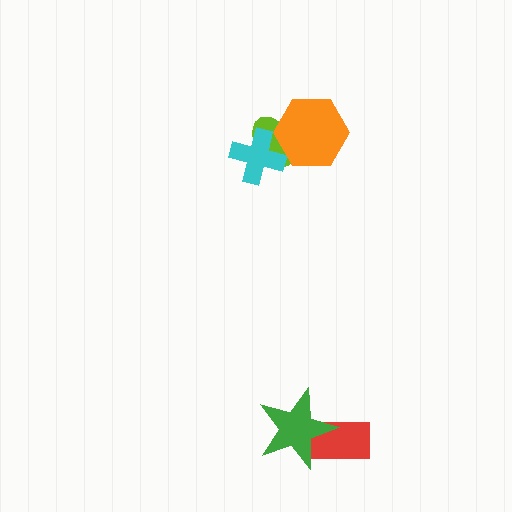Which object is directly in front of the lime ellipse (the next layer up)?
The cyan cross is directly in front of the lime ellipse.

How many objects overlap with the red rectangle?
1 object overlaps with the red rectangle.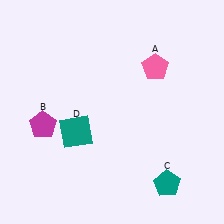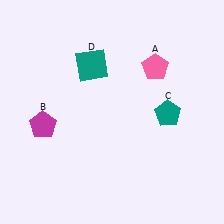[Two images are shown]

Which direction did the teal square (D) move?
The teal square (D) moved up.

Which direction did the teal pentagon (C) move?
The teal pentagon (C) moved up.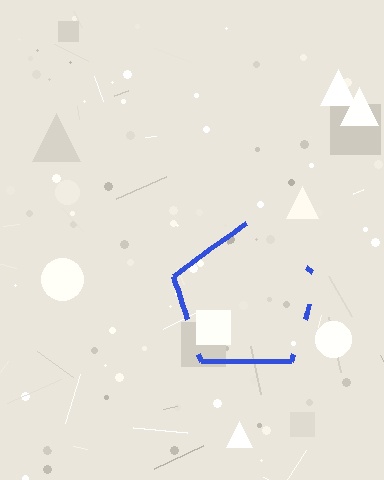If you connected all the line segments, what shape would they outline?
They would outline a pentagon.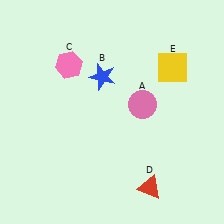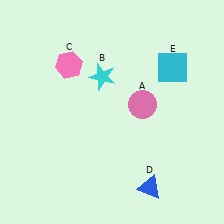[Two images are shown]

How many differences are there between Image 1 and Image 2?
There are 3 differences between the two images.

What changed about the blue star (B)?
In Image 1, B is blue. In Image 2, it changed to cyan.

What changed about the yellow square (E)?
In Image 1, E is yellow. In Image 2, it changed to cyan.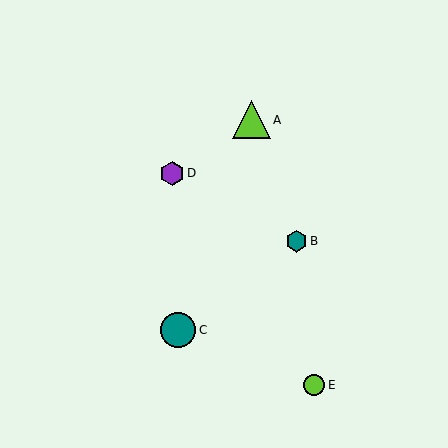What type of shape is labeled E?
Shape E is a lime circle.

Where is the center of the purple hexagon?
The center of the purple hexagon is at (172, 173).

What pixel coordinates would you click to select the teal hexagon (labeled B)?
Click at (297, 241) to select the teal hexagon B.